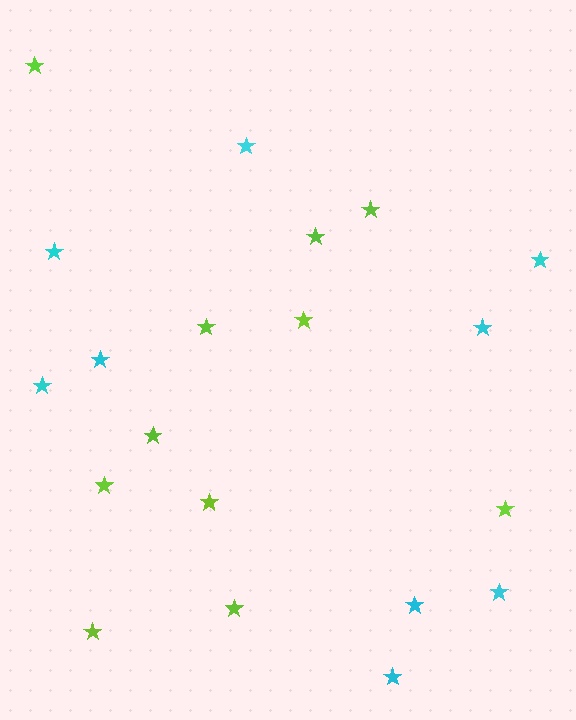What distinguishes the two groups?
There are 2 groups: one group of cyan stars (9) and one group of lime stars (11).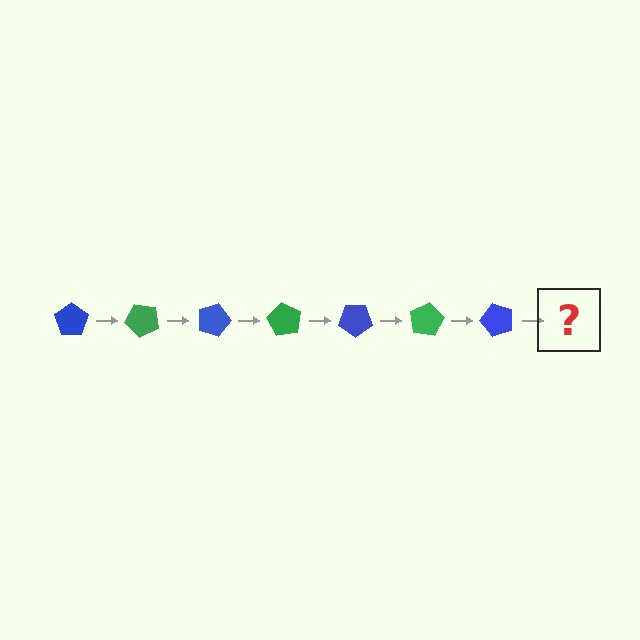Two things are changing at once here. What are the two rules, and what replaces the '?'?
The two rules are that it rotates 45 degrees each step and the color cycles through blue and green. The '?' should be a green pentagon, rotated 315 degrees from the start.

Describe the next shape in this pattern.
It should be a green pentagon, rotated 315 degrees from the start.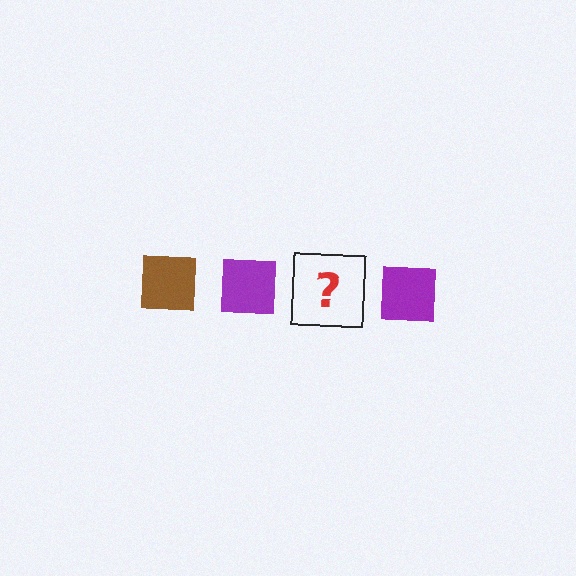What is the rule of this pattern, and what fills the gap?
The rule is that the pattern cycles through brown, purple squares. The gap should be filled with a brown square.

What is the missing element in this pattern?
The missing element is a brown square.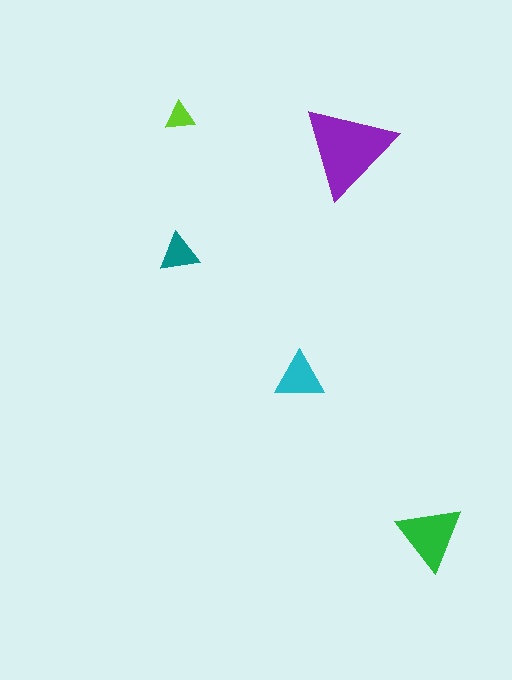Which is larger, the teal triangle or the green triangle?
The green one.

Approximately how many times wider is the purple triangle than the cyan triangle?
About 2 times wider.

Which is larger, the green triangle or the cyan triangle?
The green one.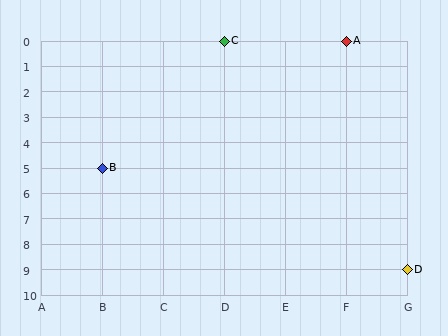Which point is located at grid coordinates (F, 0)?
Point A is at (F, 0).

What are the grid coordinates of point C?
Point C is at grid coordinates (D, 0).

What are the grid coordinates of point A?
Point A is at grid coordinates (F, 0).